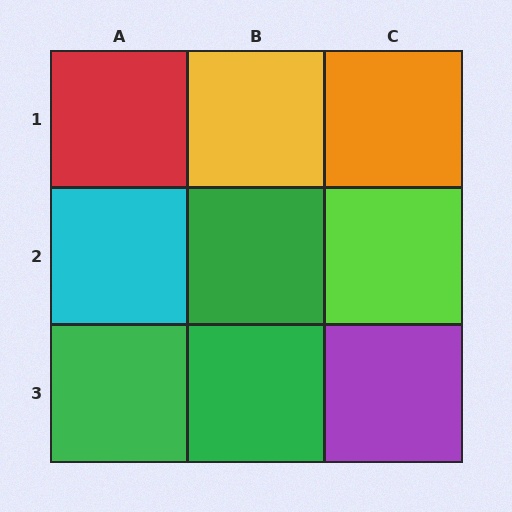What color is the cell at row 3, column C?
Purple.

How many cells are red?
1 cell is red.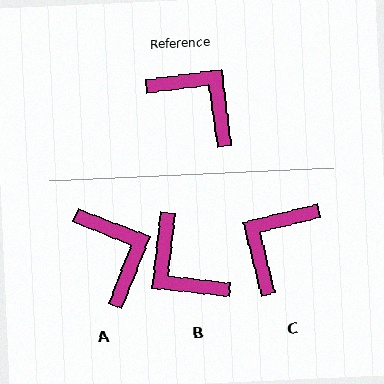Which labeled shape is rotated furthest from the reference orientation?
B, about 166 degrees away.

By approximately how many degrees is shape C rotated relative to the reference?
Approximately 96 degrees counter-clockwise.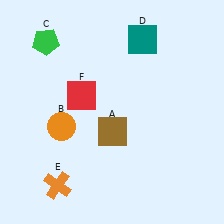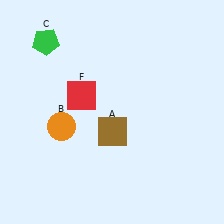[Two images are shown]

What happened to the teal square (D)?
The teal square (D) was removed in Image 2. It was in the top-right area of Image 1.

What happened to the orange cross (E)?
The orange cross (E) was removed in Image 2. It was in the bottom-left area of Image 1.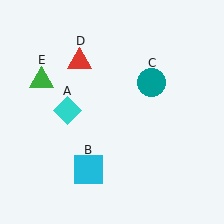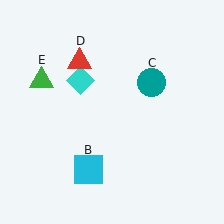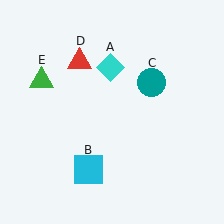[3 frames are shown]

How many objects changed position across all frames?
1 object changed position: cyan diamond (object A).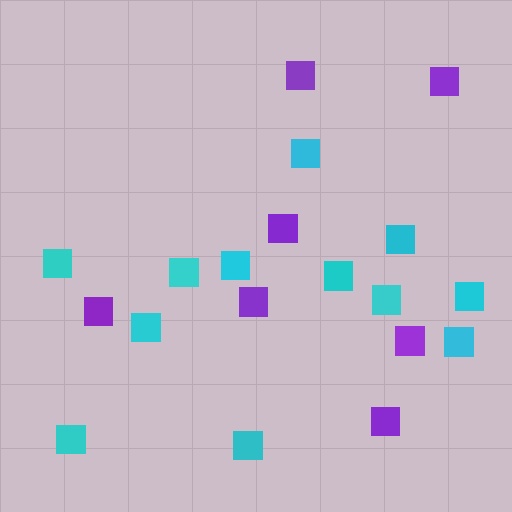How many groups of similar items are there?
There are 2 groups: one group of cyan squares (12) and one group of purple squares (7).